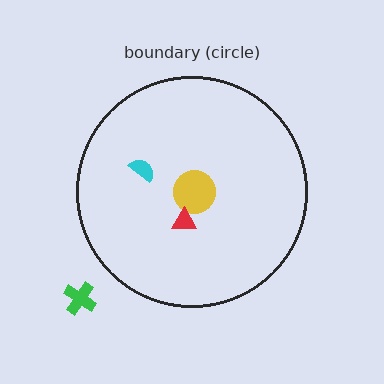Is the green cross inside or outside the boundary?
Outside.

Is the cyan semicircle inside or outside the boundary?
Inside.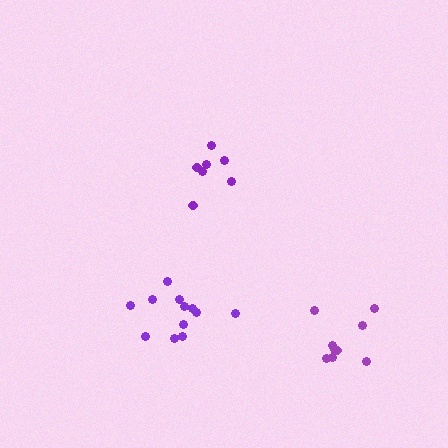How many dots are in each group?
Group 1: 7 dots, Group 2: 9 dots, Group 3: 12 dots (28 total).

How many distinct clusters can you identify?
There are 3 distinct clusters.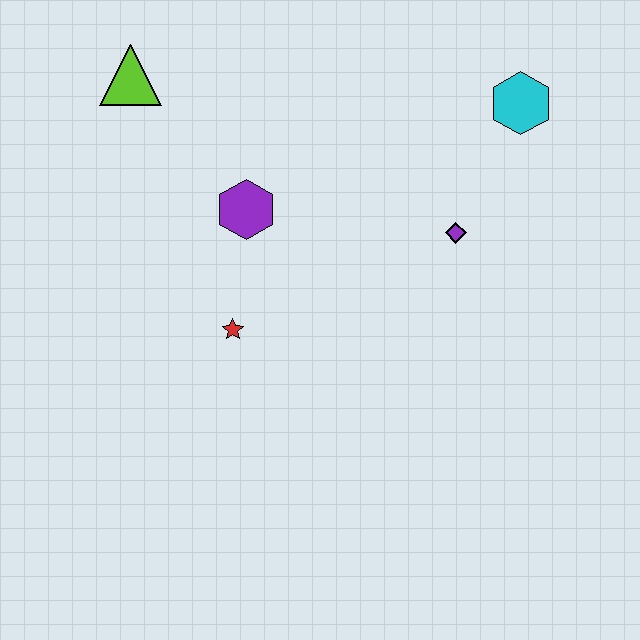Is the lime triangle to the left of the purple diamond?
Yes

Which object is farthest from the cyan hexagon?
The lime triangle is farthest from the cyan hexagon.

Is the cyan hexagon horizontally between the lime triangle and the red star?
No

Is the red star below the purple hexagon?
Yes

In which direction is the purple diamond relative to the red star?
The purple diamond is to the right of the red star.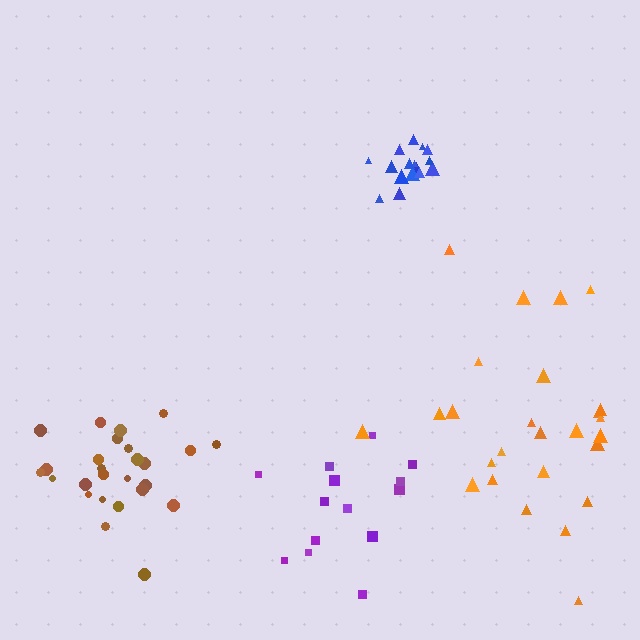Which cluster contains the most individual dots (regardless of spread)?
Brown (26).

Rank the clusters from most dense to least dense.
blue, brown, purple, orange.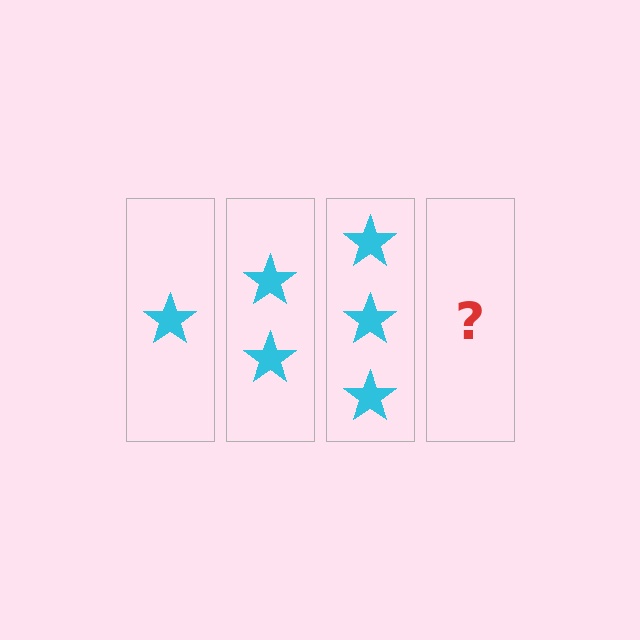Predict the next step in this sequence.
The next step is 4 stars.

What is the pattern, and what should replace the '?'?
The pattern is that each step adds one more star. The '?' should be 4 stars.